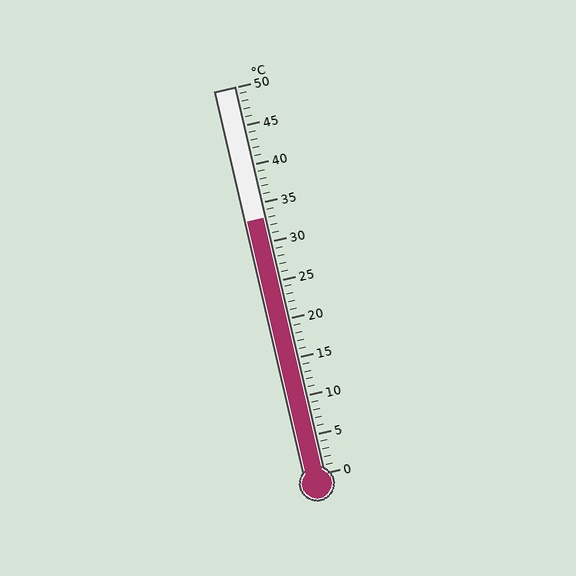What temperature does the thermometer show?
The thermometer shows approximately 33°C.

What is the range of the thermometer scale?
The thermometer scale ranges from 0°C to 50°C.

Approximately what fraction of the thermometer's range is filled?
The thermometer is filled to approximately 65% of its range.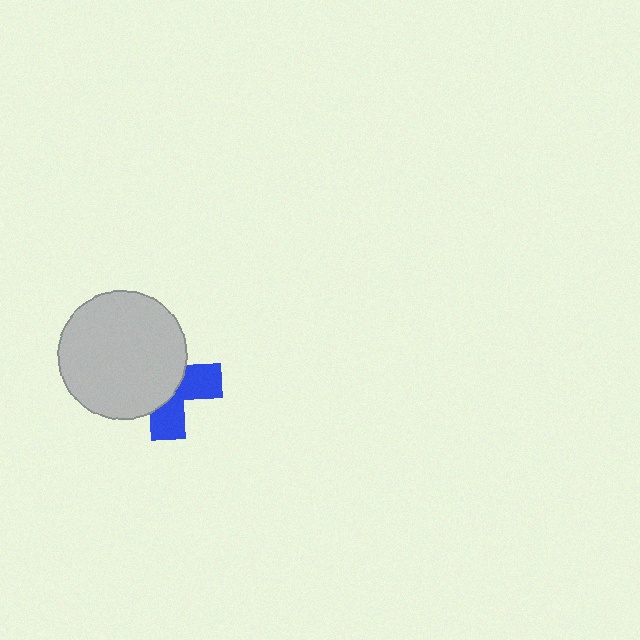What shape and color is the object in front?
The object in front is a light gray circle.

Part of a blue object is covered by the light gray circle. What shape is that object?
It is a cross.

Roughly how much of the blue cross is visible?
A small part of it is visible (roughly 40%).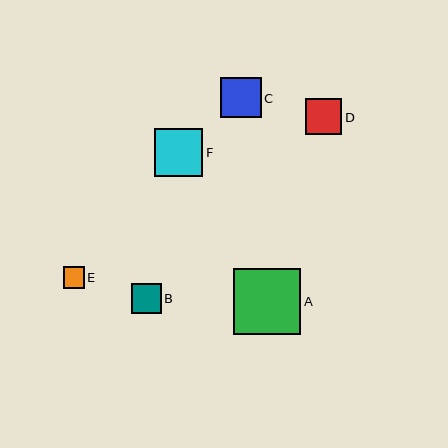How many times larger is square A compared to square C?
Square A is approximately 1.6 times the size of square C.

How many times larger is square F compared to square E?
Square F is approximately 2.3 times the size of square E.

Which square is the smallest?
Square E is the smallest with a size of approximately 21 pixels.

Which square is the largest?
Square A is the largest with a size of approximately 67 pixels.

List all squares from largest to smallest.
From largest to smallest: A, F, C, D, B, E.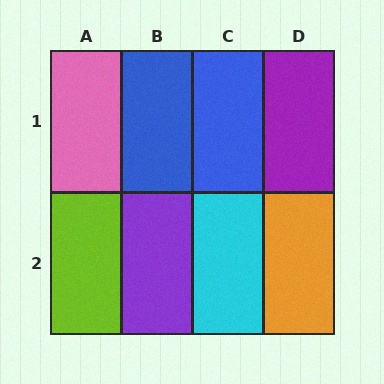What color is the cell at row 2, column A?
Lime.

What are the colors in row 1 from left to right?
Pink, blue, blue, purple.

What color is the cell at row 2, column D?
Orange.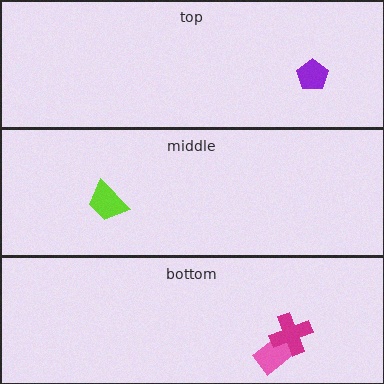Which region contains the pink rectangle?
The bottom region.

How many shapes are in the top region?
1.